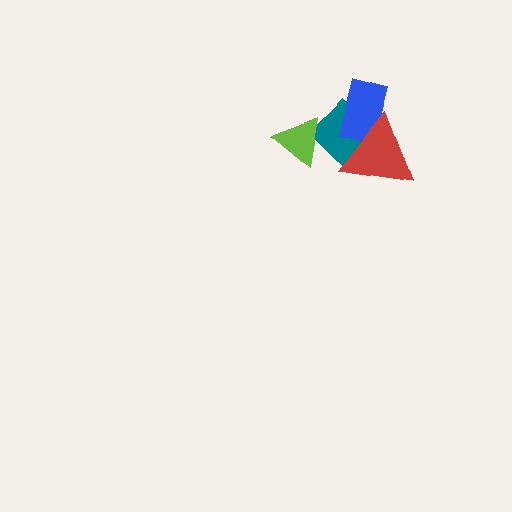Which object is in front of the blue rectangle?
The red triangle is in front of the blue rectangle.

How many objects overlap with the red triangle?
2 objects overlap with the red triangle.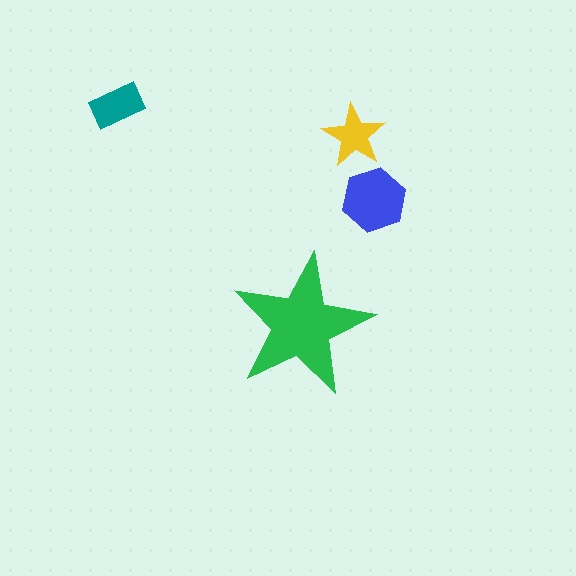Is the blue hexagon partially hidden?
No, the blue hexagon is fully visible.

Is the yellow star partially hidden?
No, the yellow star is fully visible.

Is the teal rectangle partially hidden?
No, the teal rectangle is fully visible.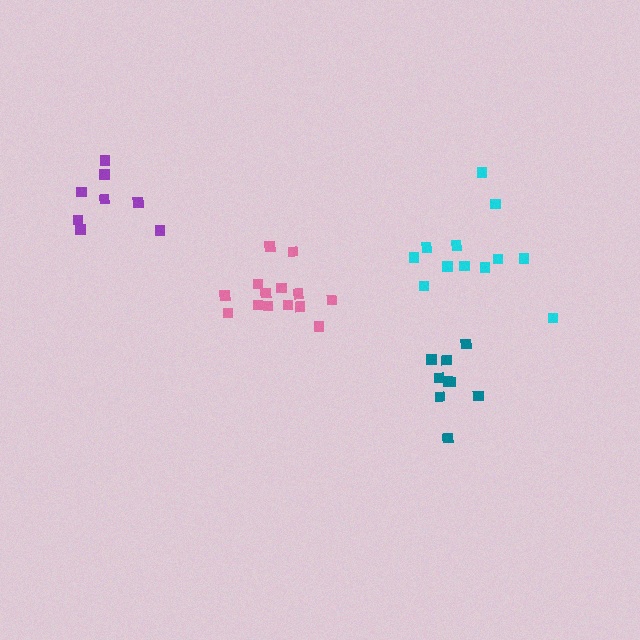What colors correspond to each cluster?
The clusters are colored: teal, cyan, pink, purple.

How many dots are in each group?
Group 1: 9 dots, Group 2: 12 dots, Group 3: 14 dots, Group 4: 8 dots (43 total).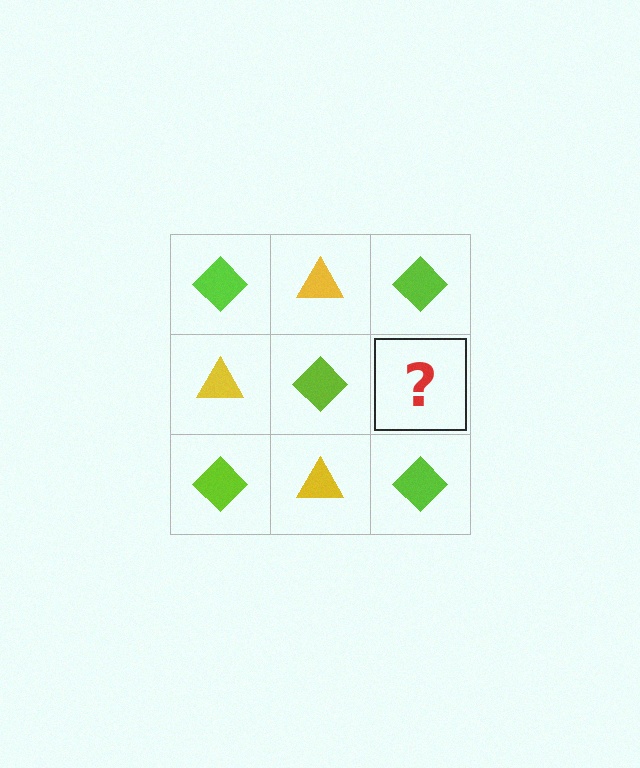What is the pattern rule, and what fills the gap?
The rule is that it alternates lime diamond and yellow triangle in a checkerboard pattern. The gap should be filled with a yellow triangle.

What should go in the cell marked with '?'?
The missing cell should contain a yellow triangle.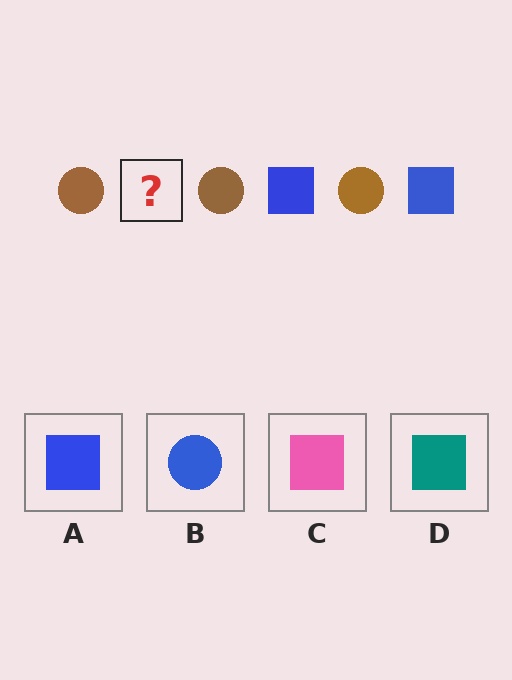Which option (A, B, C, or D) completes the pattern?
A.